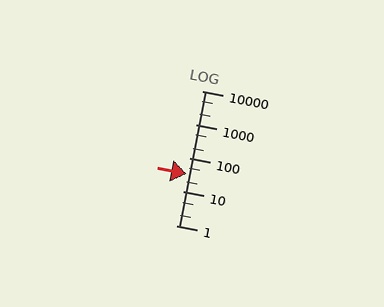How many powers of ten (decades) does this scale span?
The scale spans 4 decades, from 1 to 10000.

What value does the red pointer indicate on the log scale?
The pointer indicates approximately 34.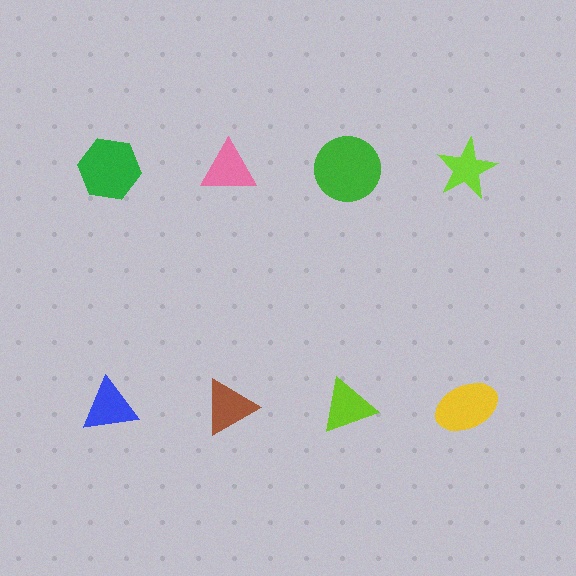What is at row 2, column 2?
A brown triangle.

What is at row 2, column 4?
A yellow ellipse.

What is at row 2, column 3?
A lime triangle.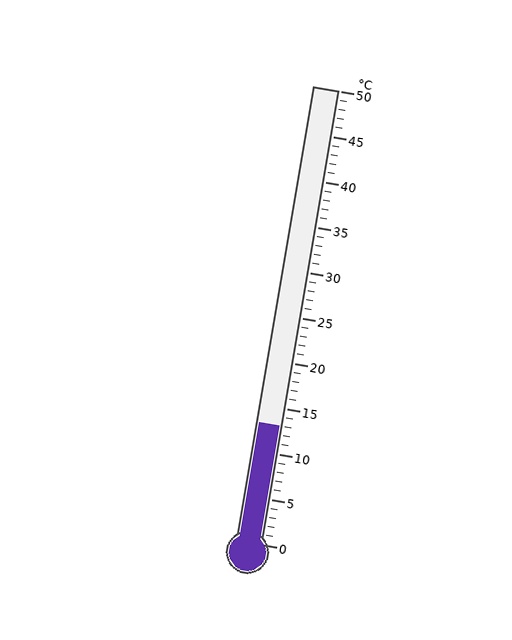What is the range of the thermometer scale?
The thermometer scale ranges from 0°C to 50°C.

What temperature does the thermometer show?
The thermometer shows approximately 13°C.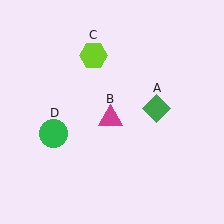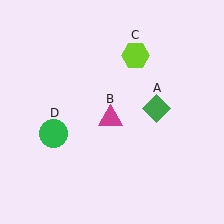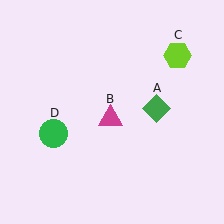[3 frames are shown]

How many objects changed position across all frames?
1 object changed position: lime hexagon (object C).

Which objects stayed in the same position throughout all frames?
Green diamond (object A) and magenta triangle (object B) and green circle (object D) remained stationary.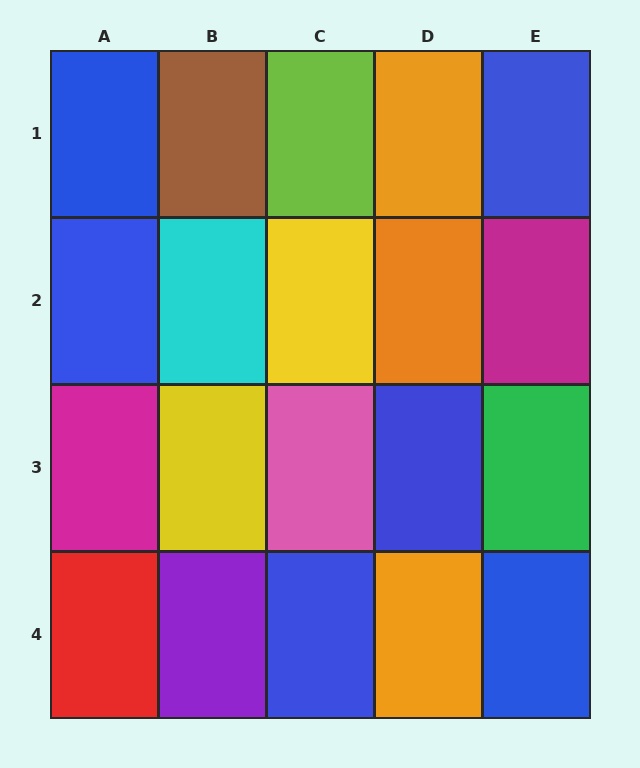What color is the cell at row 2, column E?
Magenta.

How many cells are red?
1 cell is red.